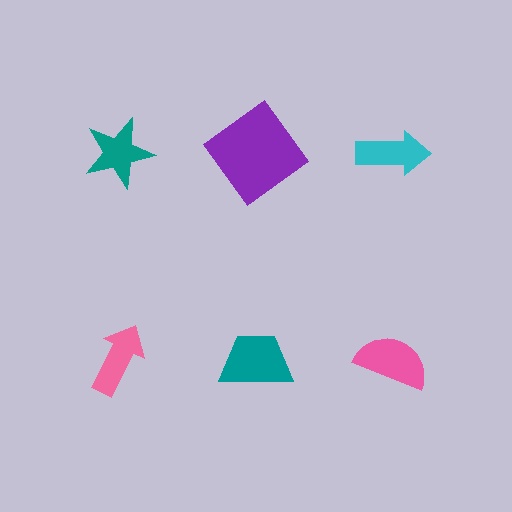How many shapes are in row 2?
3 shapes.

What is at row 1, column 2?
A purple diamond.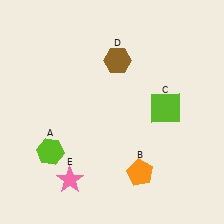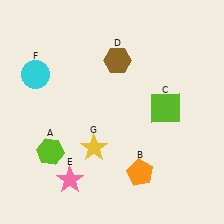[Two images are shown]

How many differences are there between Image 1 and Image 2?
There are 2 differences between the two images.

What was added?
A cyan circle (F), a yellow star (G) were added in Image 2.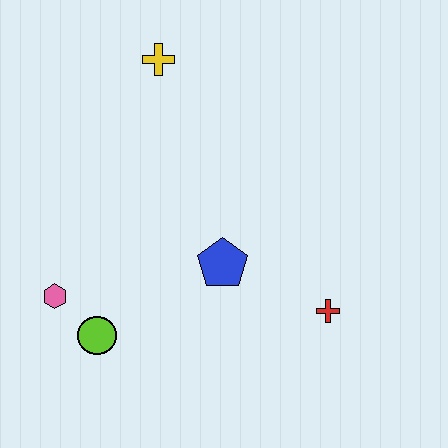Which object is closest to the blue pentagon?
The red cross is closest to the blue pentagon.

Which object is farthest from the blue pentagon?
The yellow cross is farthest from the blue pentagon.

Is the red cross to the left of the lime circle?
No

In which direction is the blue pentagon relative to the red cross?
The blue pentagon is to the left of the red cross.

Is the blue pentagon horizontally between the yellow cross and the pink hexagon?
No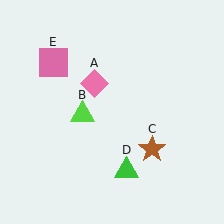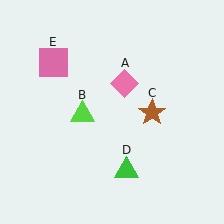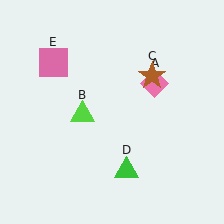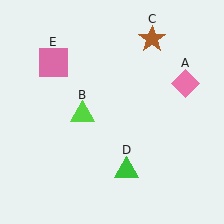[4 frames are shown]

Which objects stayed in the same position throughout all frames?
Lime triangle (object B) and green triangle (object D) and pink square (object E) remained stationary.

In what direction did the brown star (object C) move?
The brown star (object C) moved up.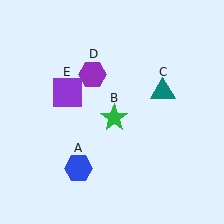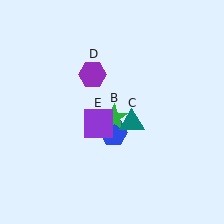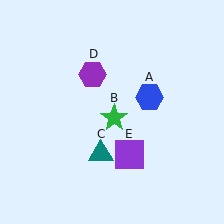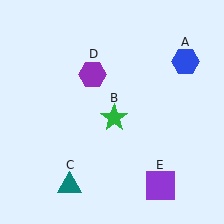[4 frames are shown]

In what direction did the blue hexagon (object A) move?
The blue hexagon (object A) moved up and to the right.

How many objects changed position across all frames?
3 objects changed position: blue hexagon (object A), teal triangle (object C), purple square (object E).